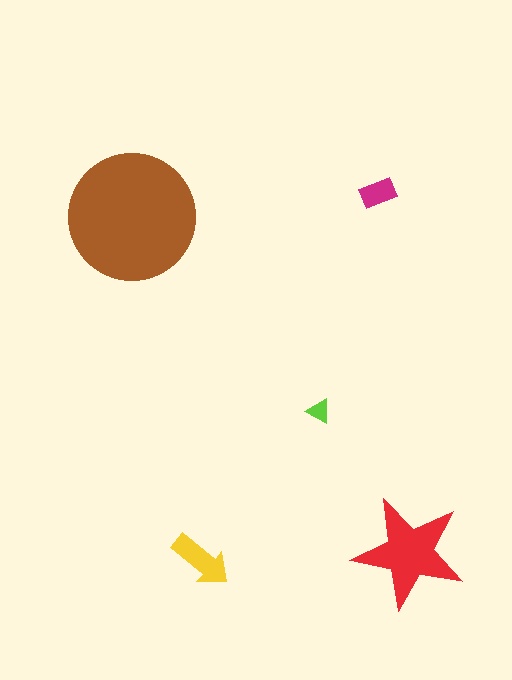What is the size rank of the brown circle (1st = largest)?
1st.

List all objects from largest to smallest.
The brown circle, the red star, the yellow arrow, the magenta rectangle, the lime triangle.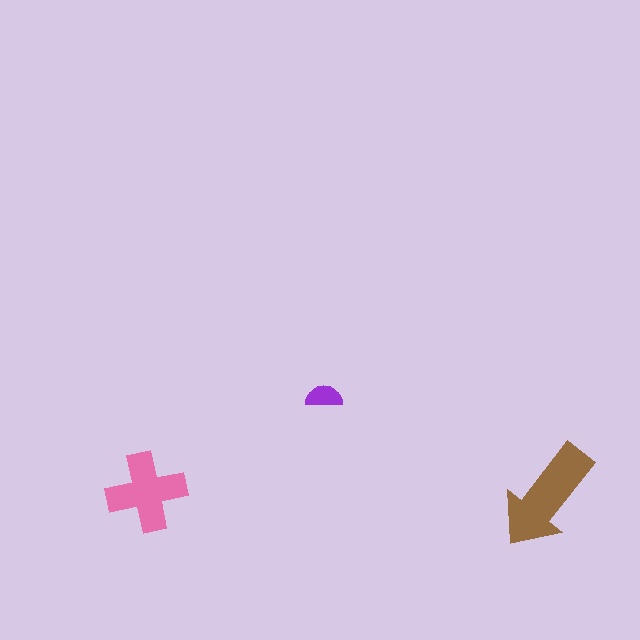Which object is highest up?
The purple semicircle is topmost.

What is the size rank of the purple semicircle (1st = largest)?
3rd.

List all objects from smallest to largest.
The purple semicircle, the pink cross, the brown arrow.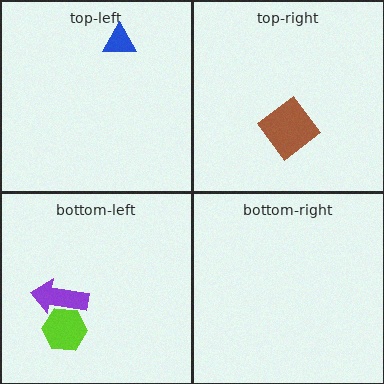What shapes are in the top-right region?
The brown diamond.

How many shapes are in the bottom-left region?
2.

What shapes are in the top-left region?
The blue triangle.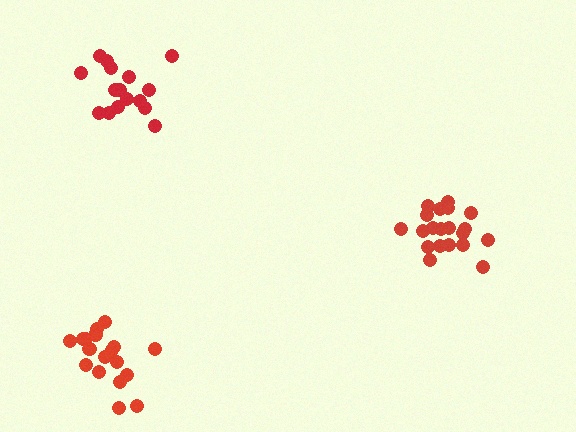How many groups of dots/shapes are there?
There are 3 groups.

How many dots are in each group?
Group 1: 16 dots, Group 2: 20 dots, Group 3: 18 dots (54 total).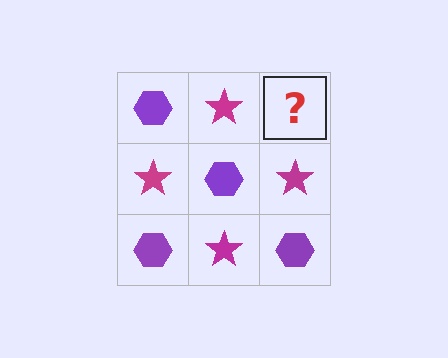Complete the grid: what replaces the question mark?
The question mark should be replaced with a purple hexagon.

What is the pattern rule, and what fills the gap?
The rule is that it alternates purple hexagon and magenta star in a checkerboard pattern. The gap should be filled with a purple hexagon.